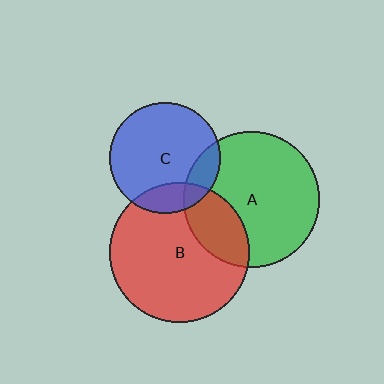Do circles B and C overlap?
Yes.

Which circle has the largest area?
Circle B (red).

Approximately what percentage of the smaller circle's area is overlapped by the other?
Approximately 15%.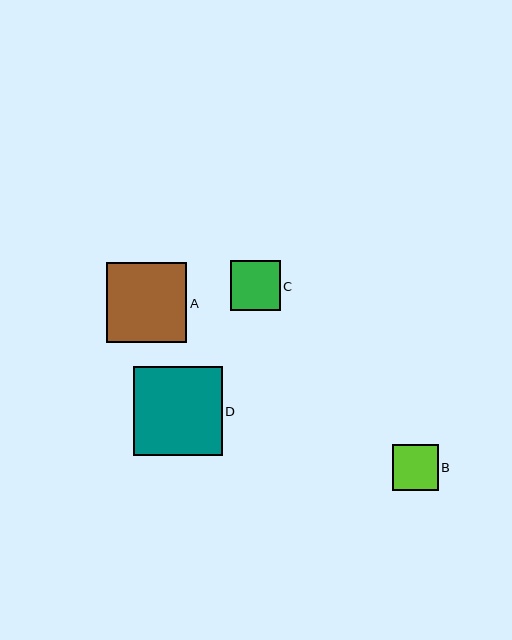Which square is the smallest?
Square B is the smallest with a size of approximately 46 pixels.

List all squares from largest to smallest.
From largest to smallest: D, A, C, B.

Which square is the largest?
Square D is the largest with a size of approximately 89 pixels.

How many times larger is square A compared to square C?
Square A is approximately 1.6 times the size of square C.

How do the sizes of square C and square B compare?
Square C and square B are approximately the same size.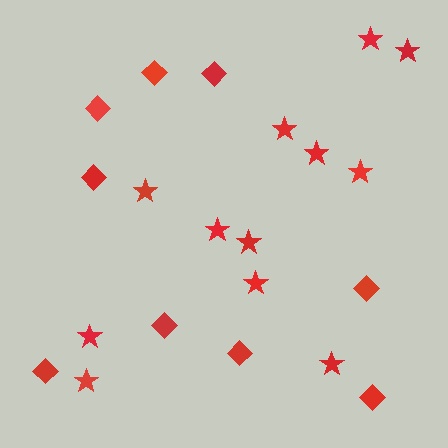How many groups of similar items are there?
There are 2 groups: one group of stars (12) and one group of diamonds (9).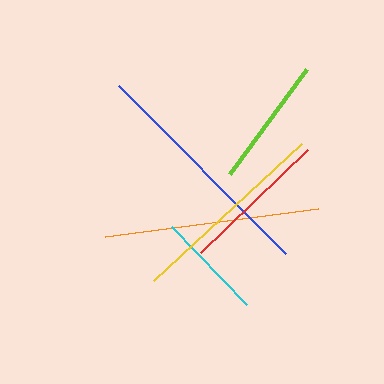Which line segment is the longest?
The blue line is the longest at approximately 237 pixels.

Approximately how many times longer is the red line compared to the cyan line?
The red line is approximately 1.4 times the length of the cyan line.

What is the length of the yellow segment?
The yellow segment is approximately 201 pixels long.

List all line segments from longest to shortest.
From longest to shortest: blue, orange, yellow, red, lime, cyan.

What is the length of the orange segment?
The orange segment is approximately 215 pixels long.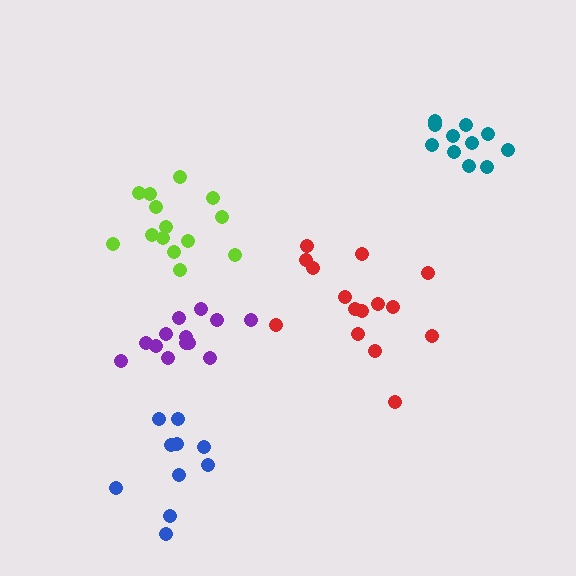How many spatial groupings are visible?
There are 5 spatial groupings.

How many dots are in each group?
Group 1: 10 dots, Group 2: 15 dots, Group 3: 14 dots, Group 4: 13 dots, Group 5: 11 dots (63 total).